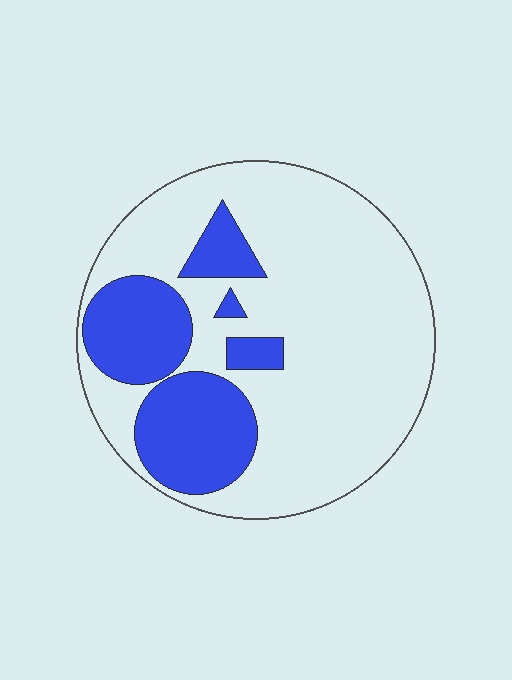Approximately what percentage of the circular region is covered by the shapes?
Approximately 25%.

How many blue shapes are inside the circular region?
5.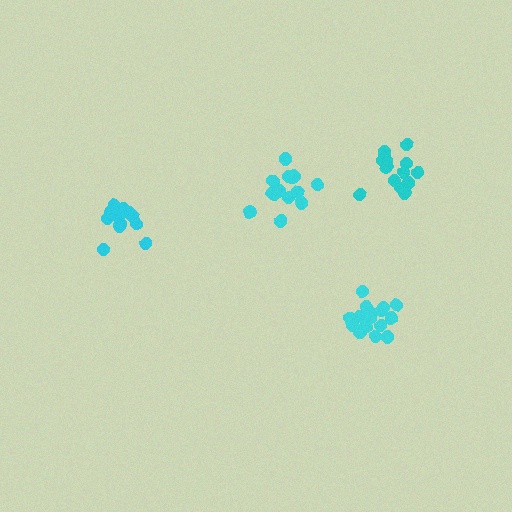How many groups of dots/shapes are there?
There are 4 groups.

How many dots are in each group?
Group 1: 15 dots, Group 2: 14 dots, Group 3: 17 dots, Group 4: 14 dots (60 total).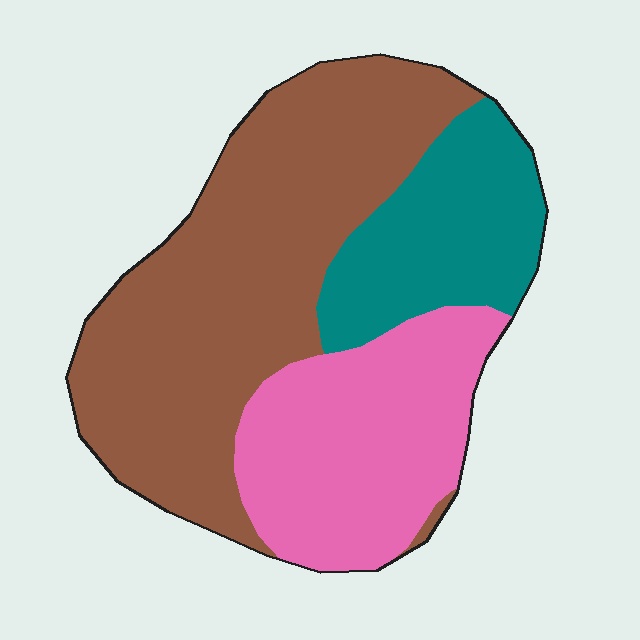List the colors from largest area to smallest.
From largest to smallest: brown, pink, teal.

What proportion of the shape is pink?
Pink covers around 30% of the shape.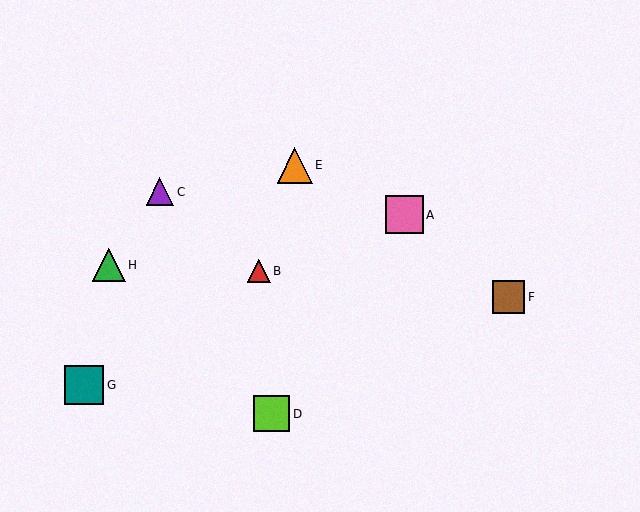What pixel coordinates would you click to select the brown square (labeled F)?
Click at (508, 297) to select the brown square F.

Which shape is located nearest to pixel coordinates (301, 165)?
The orange triangle (labeled E) at (295, 165) is nearest to that location.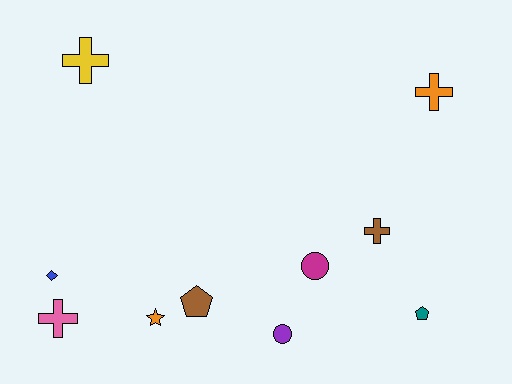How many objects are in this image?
There are 10 objects.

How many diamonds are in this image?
There is 1 diamond.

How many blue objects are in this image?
There is 1 blue object.